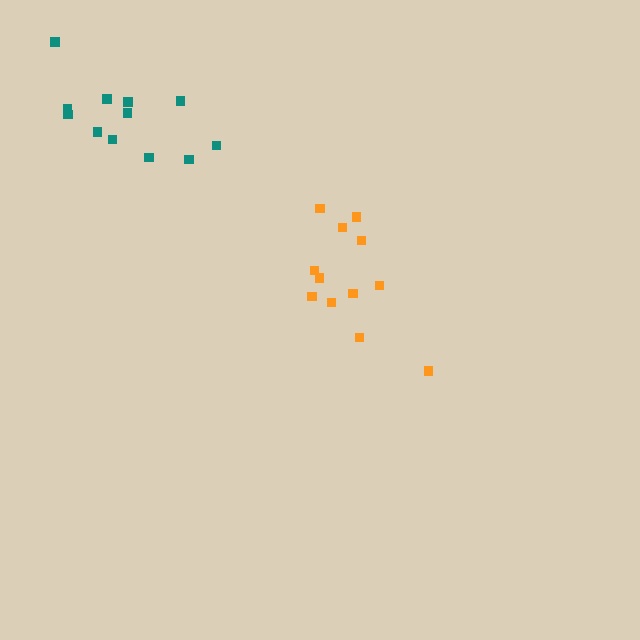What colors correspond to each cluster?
The clusters are colored: teal, orange.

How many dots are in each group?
Group 1: 12 dots, Group 2: 12 dots (24 total).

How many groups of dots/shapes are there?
There are 2 groups.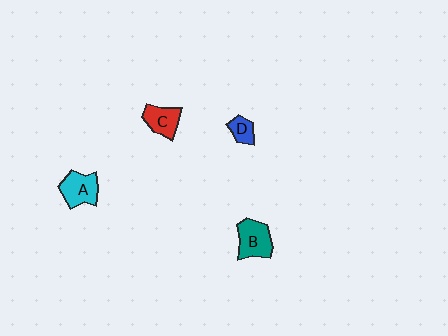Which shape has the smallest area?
Shape D (blue).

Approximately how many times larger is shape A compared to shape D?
Approximately 2.0 times.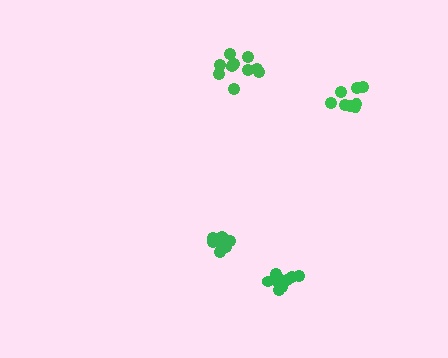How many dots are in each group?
Group 1: 8 dots, Group 2: 8 dots, Group 3: 9 dots, Group 4: 11 dots (36 total).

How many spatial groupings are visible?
There are 4 spatial groupings.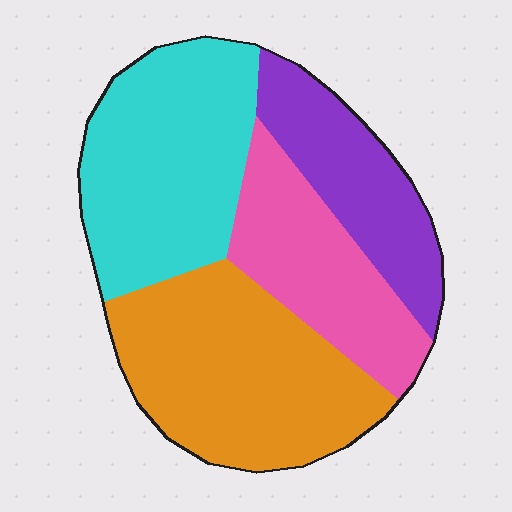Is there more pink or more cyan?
Cyan.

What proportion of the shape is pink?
Pink covers roughly 20% of the shape.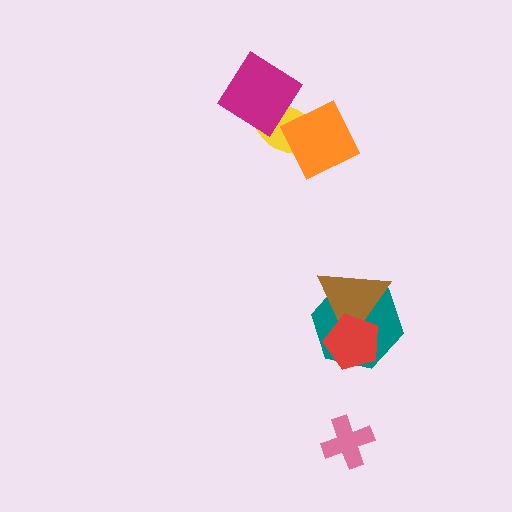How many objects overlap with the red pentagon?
2 objects overlap with the red pentagon.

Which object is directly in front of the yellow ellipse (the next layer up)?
The magenta diamond is directly in front of the yellow ellipse.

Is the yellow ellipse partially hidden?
Yes, it is partially covered by another shape.